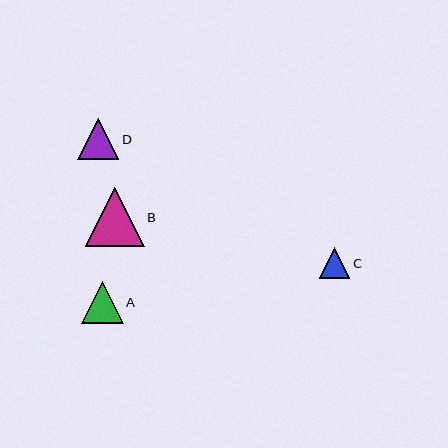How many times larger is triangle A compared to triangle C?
Triangle A is approximately 1.4 times the size of triangle C.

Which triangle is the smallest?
Triangle C is the smallest with a size of approximately 31 pixels.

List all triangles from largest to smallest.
From largest to smallest: B, A, D, C.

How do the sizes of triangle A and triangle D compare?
Triangle A and triangle D are approximately the same size.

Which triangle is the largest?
Triangle B is the largest with a size of approximately 59 pixels.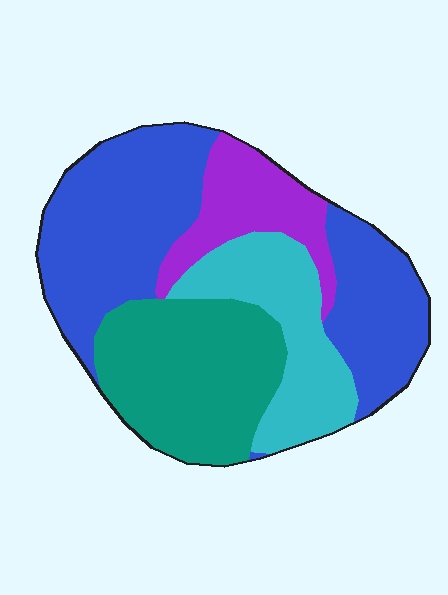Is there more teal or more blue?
Blue.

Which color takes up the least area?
Purple, at roughly 15%.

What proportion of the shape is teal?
Teal covers 26% of the shape.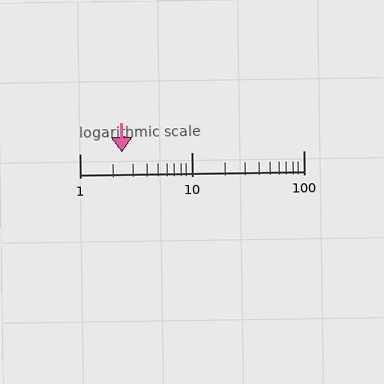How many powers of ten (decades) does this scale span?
The scale spans 2 decades, from 1 to 100.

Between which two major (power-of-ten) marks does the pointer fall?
The pointer is between 1 and 10.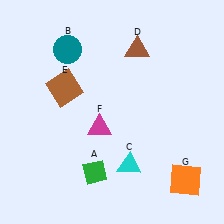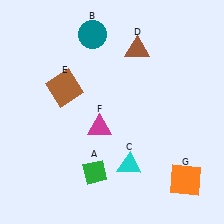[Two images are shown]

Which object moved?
The teal circle (B) moved right.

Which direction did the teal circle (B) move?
The teal circle (B) moved right.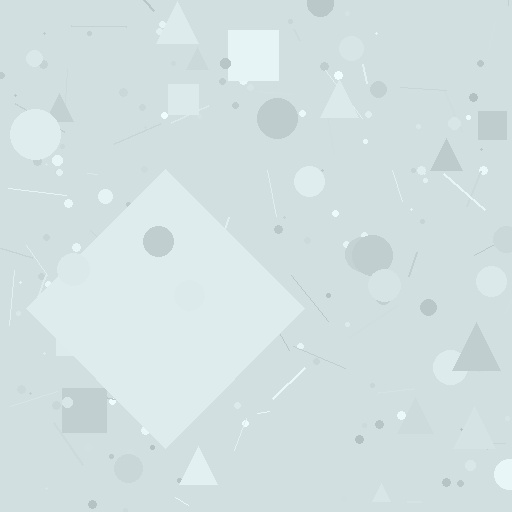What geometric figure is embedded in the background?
A diamond is embedded in the background.